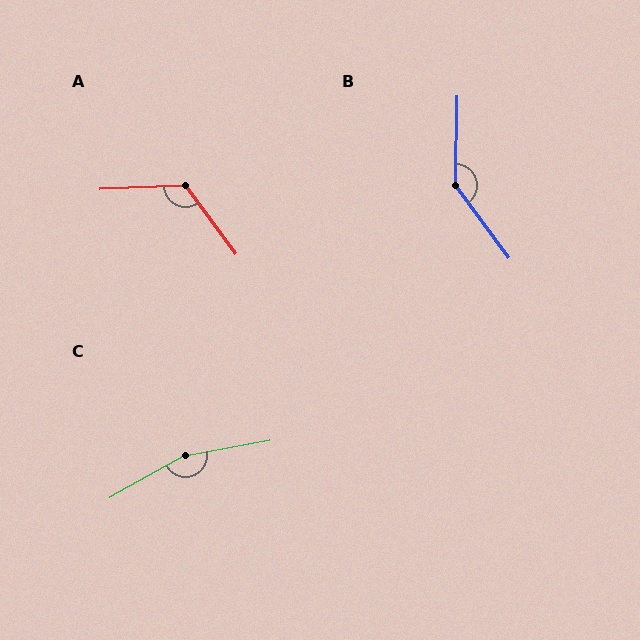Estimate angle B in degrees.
Approximately 143 degrees.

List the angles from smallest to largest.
A (124°), B (143°), C (161°).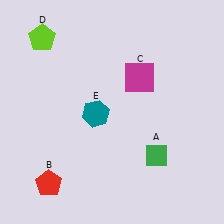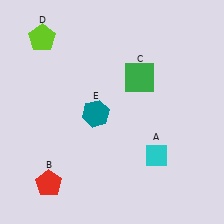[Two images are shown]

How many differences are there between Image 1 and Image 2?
There are 2 differences between the two images.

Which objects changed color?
A changed from green to cyan. C changed from magenta to green.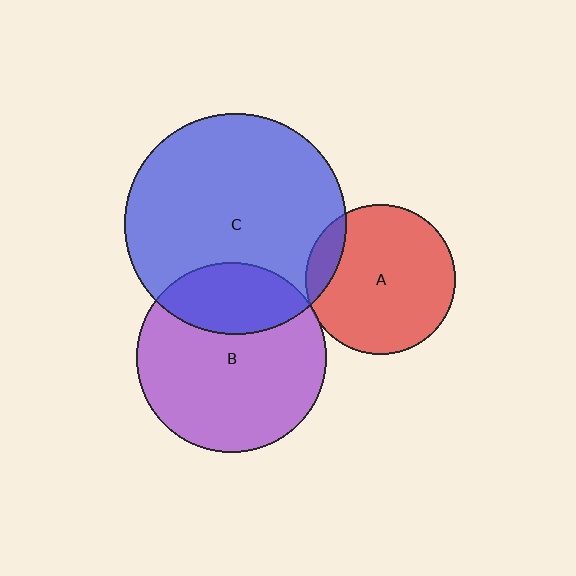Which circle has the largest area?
Circle C (blue).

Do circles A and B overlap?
Yes.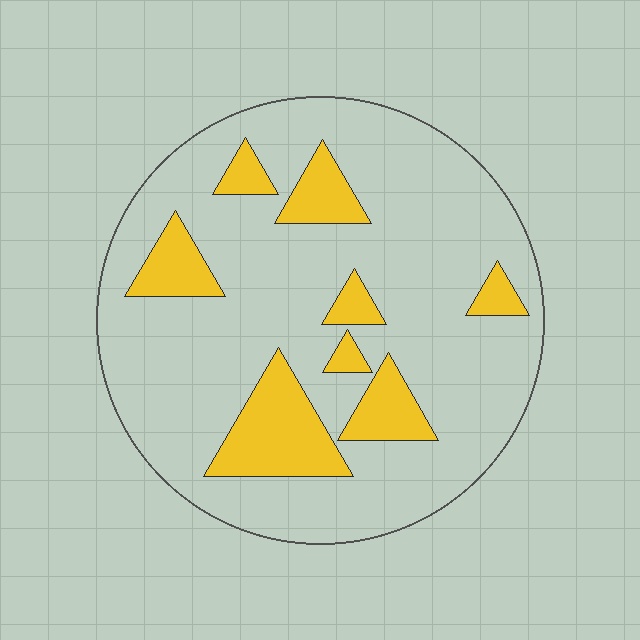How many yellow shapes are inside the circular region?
8.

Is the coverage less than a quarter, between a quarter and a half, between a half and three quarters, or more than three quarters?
Less than a quarter.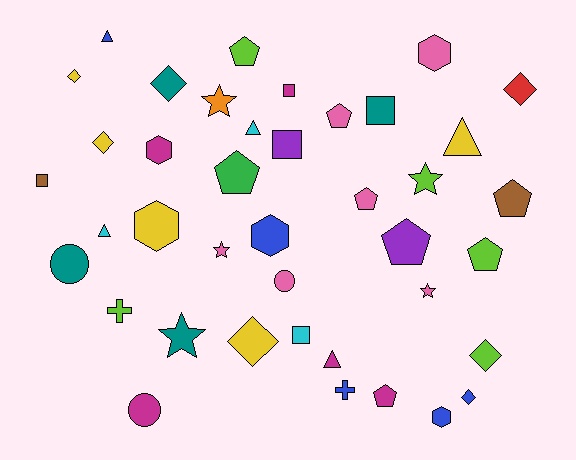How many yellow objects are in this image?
There are 5 yellow objects.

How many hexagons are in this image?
There are 5 hexagons.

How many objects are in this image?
There are 40 objects.